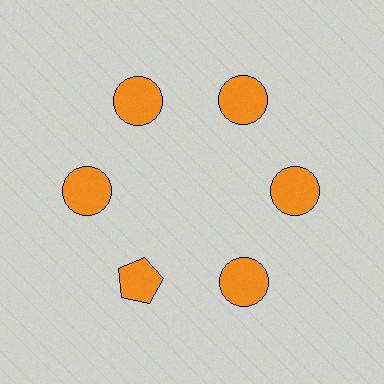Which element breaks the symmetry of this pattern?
The orange pentagon at roughly the 7 o'clock position breaks the symmetry. All other shapes are orange circles.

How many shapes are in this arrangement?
There are 6 shapes arranged in a ring pattern.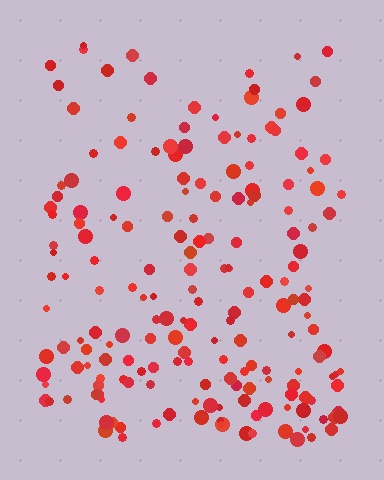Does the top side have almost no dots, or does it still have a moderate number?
Still a moderate number, just noticeably fewer than the bottom.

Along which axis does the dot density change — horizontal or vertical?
Vertical.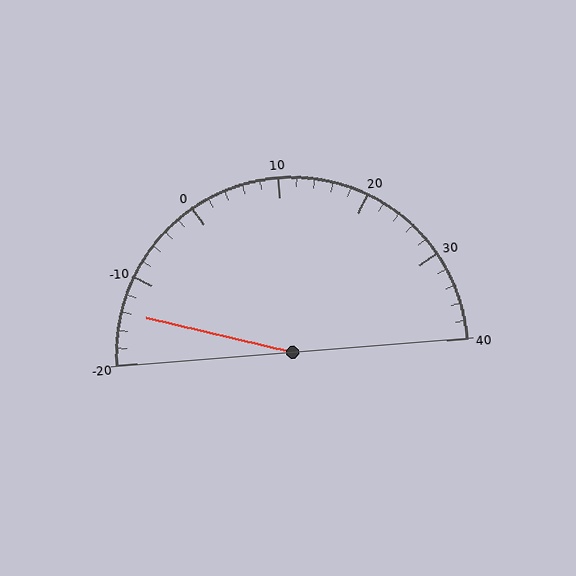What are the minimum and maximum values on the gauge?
The gauge ranges from -20 to 40.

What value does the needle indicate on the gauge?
The needle indicates approximately -14.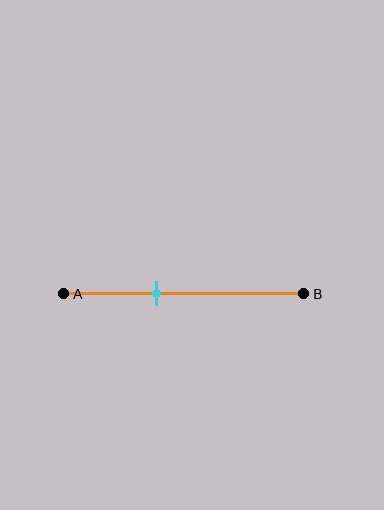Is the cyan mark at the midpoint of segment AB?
No, the mark is at about 40% from A, not at the 50% midpoint.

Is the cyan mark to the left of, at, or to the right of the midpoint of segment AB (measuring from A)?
The cyan mark is to the left of the midpoint of segment AB.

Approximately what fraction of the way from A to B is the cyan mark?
The cyan mark is approximately 40% of the way from A to B.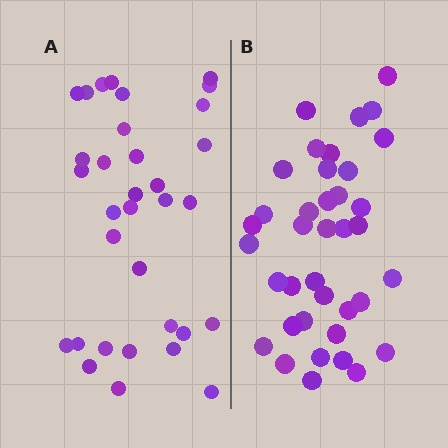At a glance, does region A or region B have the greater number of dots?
Region B (the right region) has more dots.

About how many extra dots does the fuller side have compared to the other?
Region B has about 5 more dots than region A.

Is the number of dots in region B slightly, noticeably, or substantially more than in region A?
Region B has only slightly more — the two regions are fairly close. The ratio is roughly 1.2 to 1.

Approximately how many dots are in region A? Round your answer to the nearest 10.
About 30 dots. (The exact count is 33, which rounds to 30.)